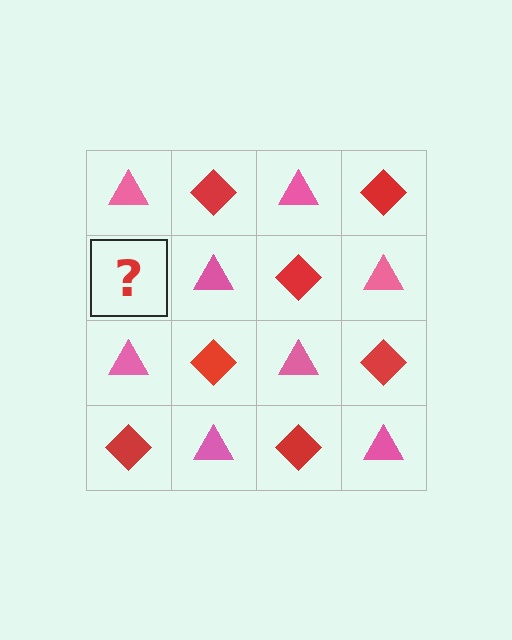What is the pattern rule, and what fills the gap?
The rule is that it alternates pink triangle and red diamond in a checkerboard pattern. The gap should be filled with a red diamond.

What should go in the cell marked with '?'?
The missing cell should contain a red diamond.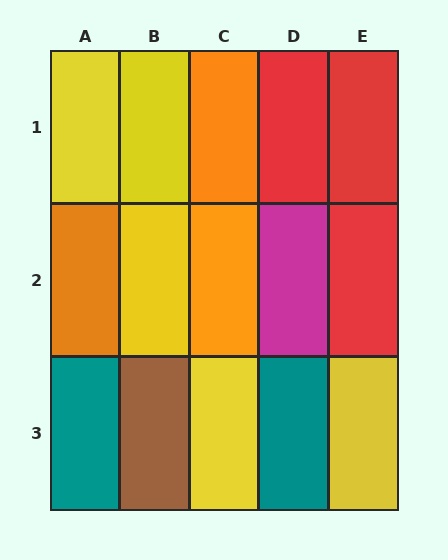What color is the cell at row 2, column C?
Orange.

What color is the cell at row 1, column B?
Yellow.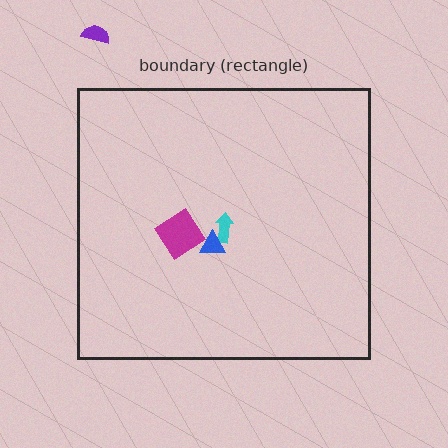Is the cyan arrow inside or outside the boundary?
Inside.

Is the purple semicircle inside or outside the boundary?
Outside.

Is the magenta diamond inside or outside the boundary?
Inside.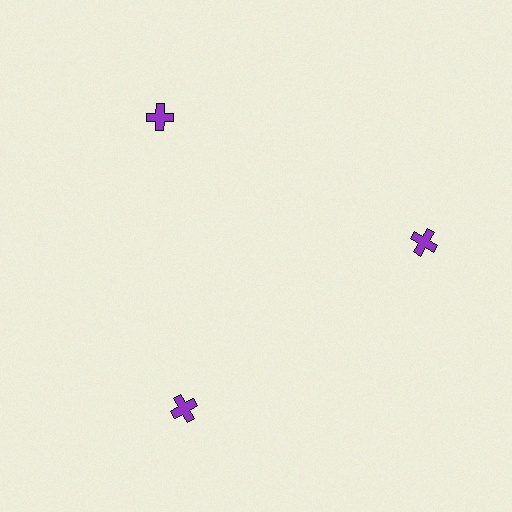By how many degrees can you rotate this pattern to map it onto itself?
The pattern maps onto itself every 120 degrees of rotation.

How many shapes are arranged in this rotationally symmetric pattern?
There are 3 shapes, arranged in 3 groups of 1.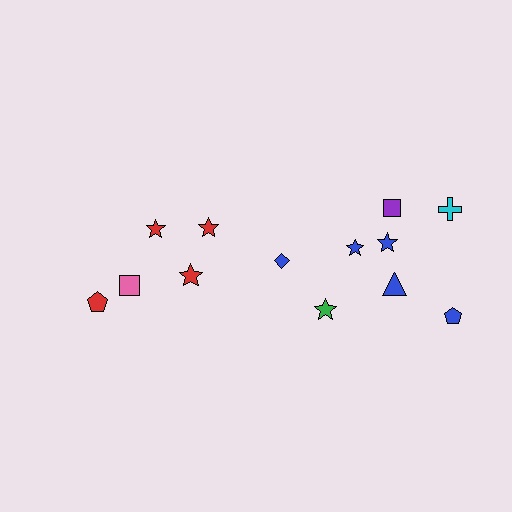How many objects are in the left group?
There are 5 objects.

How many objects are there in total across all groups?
There are 13 objects.